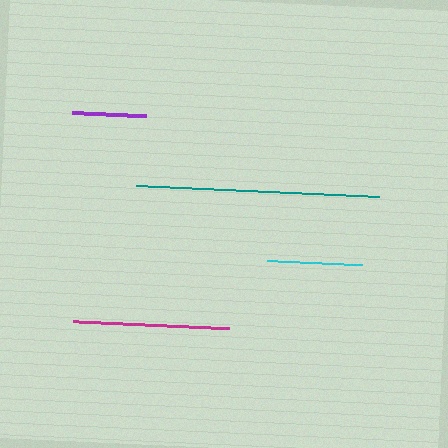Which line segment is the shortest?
The purple line is the shortest at approximately 74 pixels.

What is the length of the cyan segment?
The cyan segment is approximately 95 pixels long.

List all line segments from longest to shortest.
From longest to shortest: teal, magenta, cyan, purple.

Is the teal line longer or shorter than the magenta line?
The teal line is longer than the magenta line.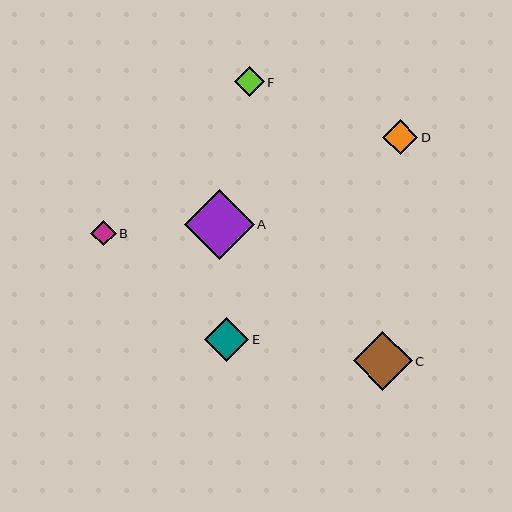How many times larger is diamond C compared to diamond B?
Diamond C is approximately 2.3 times the size of diamond B.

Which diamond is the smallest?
Diamond B is the smallest with a size of approximately 26 pixels.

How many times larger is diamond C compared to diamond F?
Diamond C is approximately 2.0 times the size of diamond F.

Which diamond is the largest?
Diamond A is the largest with a size of approximately 69 pixels.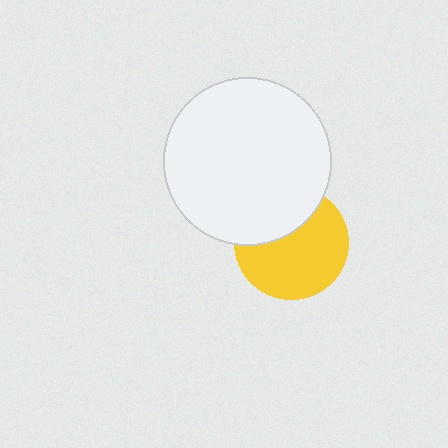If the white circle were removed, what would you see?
You would see the complete yellow circle.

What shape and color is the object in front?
The object in front is a white circle.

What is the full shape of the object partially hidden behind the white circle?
The partially hidden object is a yellow circle.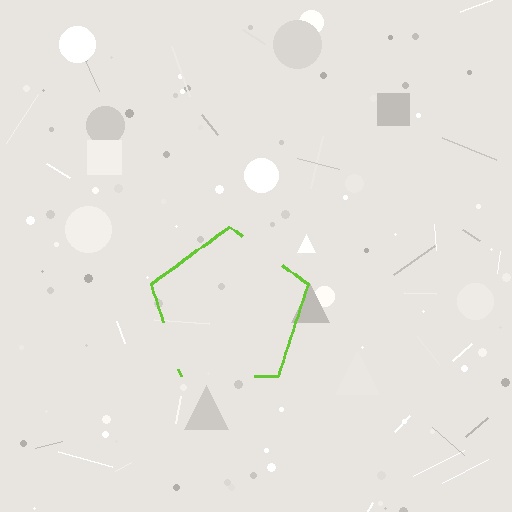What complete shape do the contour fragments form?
The contour fragments form a pentagon.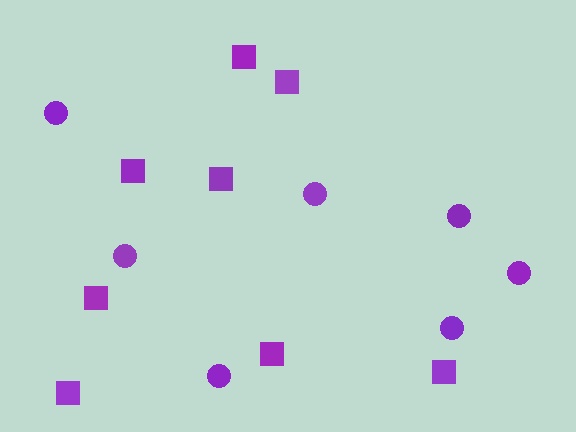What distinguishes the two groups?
There are 2 groups: one group of circles (7) and one group of squares (8).